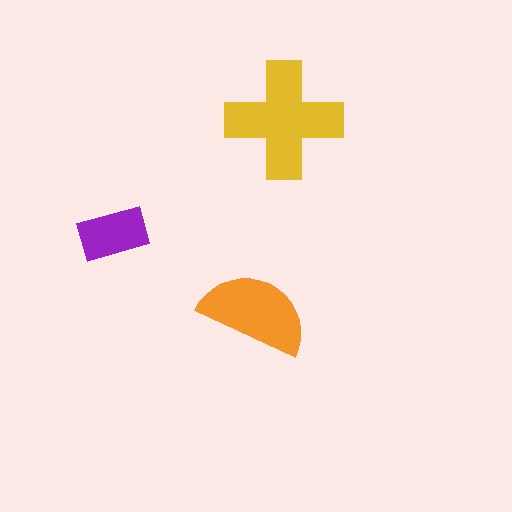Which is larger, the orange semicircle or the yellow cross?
The yellow cross.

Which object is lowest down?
The orange semicircle is bottommost.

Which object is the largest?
The yellow cross.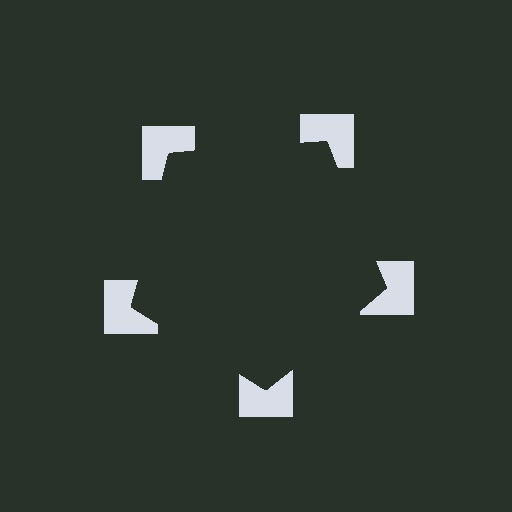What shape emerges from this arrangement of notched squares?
An illusory pentagon — its edges are inferred from the aligned wedge cuts in the notched squares, not physically drawn.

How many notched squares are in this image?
There are 5 — one at each vertex of the illusory pentagon.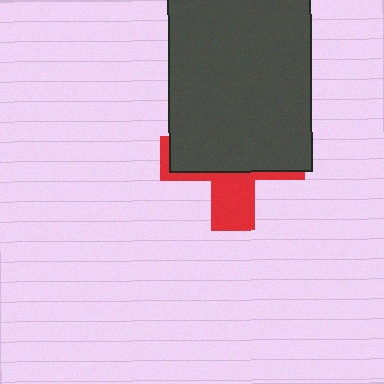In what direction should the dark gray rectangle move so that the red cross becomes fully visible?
The dark gray rectangle should move up. That is the shortest direction to clear the overlap and leave the red cross fully visible.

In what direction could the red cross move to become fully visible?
The red cross could move down. That would shift it out from behind the dark gray rectangle entirely.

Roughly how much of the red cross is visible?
A small part of it is visible (roughly 34%).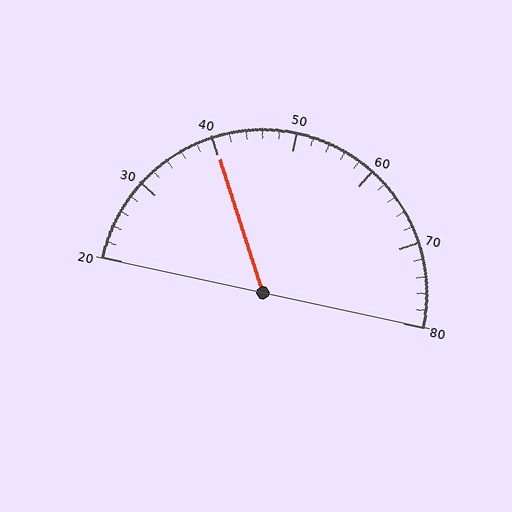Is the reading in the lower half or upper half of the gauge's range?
The reading is in the lower half of the range (20 to 80).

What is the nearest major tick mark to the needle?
The nearest major tick mark is 40.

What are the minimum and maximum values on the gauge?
The gauge ranges from 20 to 80.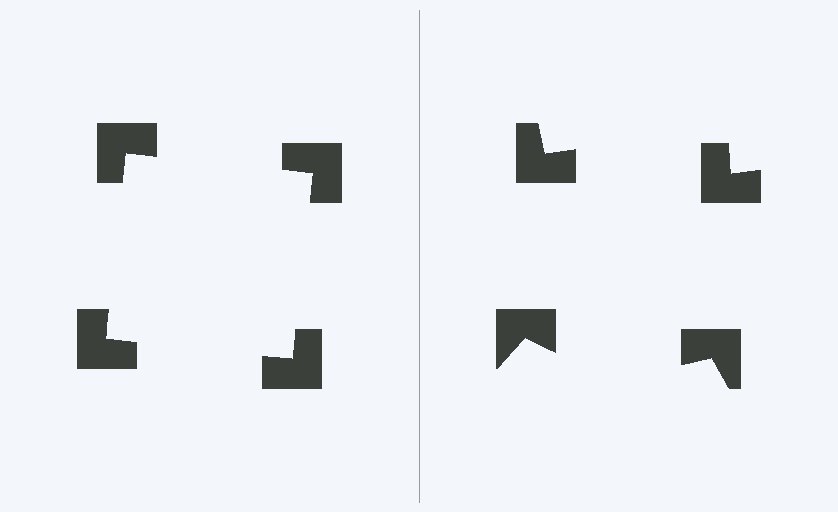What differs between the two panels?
The notched squares are positioned identically on both sides; only the wedge orientations differ. On the left they align to a square; on the right they are misaligned.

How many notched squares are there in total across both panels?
8 — 4 on each side.